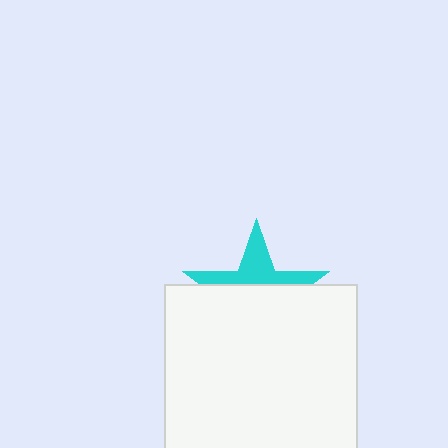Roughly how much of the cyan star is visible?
A small part of it is visible (roughly 37%).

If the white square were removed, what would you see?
You would see the complete cyan star.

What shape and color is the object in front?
The object in front is a white square.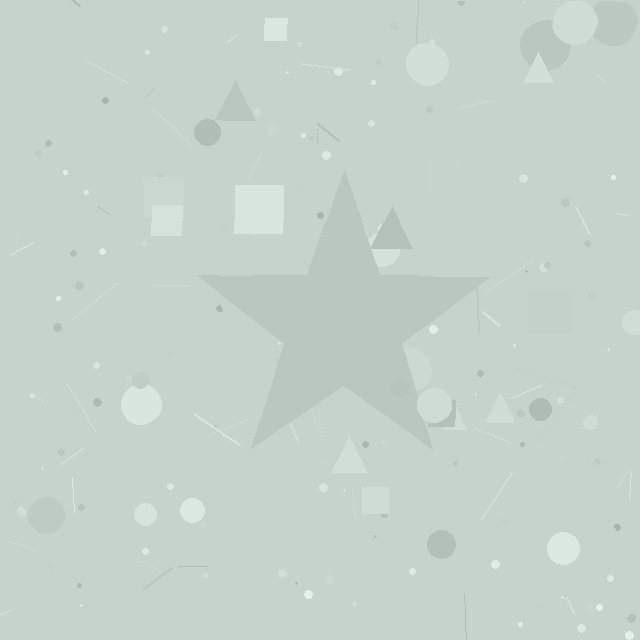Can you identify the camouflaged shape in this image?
The camouflaged shape is a star.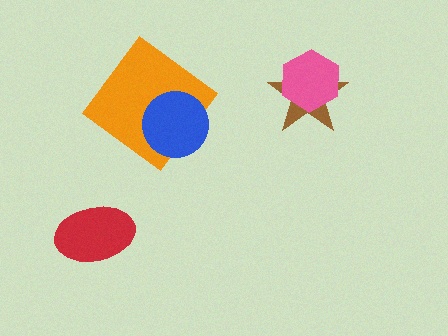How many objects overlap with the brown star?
1 object overlaps with the brown star.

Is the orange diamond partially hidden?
Yes, it is partially covered by another shape.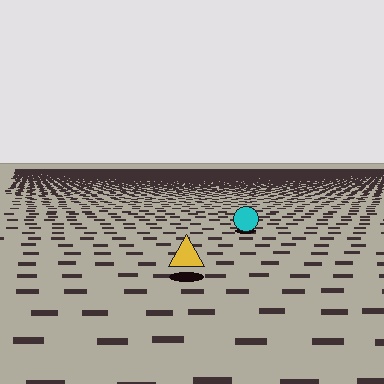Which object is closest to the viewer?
The yellow triangle is closest. The texture marks near it are larger and more spread out.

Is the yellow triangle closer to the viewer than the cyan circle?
Yes. The yellow triangle is closer — you can tell from the texture gradient: the ground texture is coarser near it.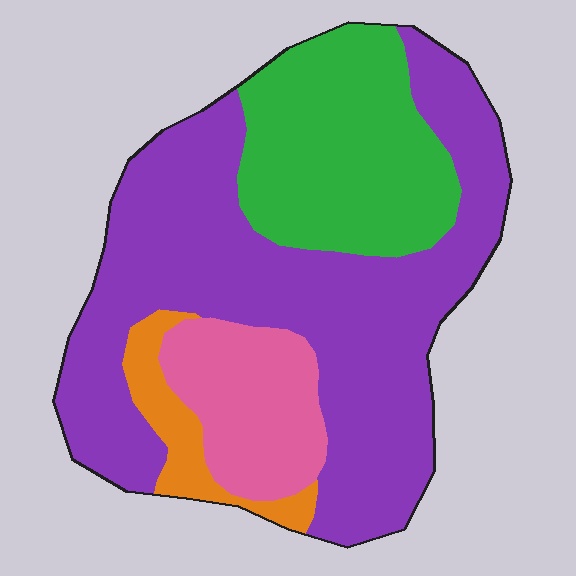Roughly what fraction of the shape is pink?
Pink covers around 15% of the shape.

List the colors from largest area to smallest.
From largest to smallest: purple, green, pink, orange.